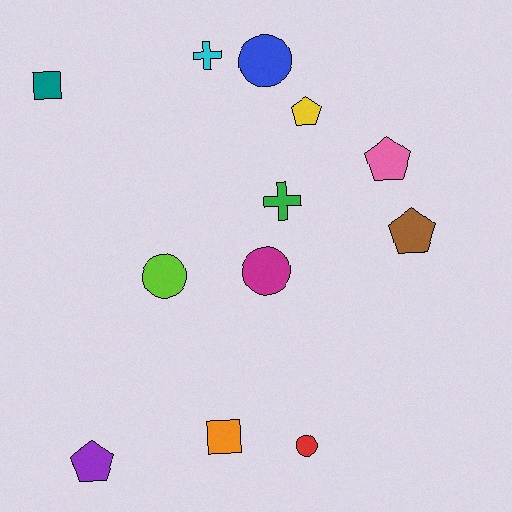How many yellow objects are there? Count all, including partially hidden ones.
There is 1 yellow object.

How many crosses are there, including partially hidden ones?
There are 2 crosses.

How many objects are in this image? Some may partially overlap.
There are 12 objects.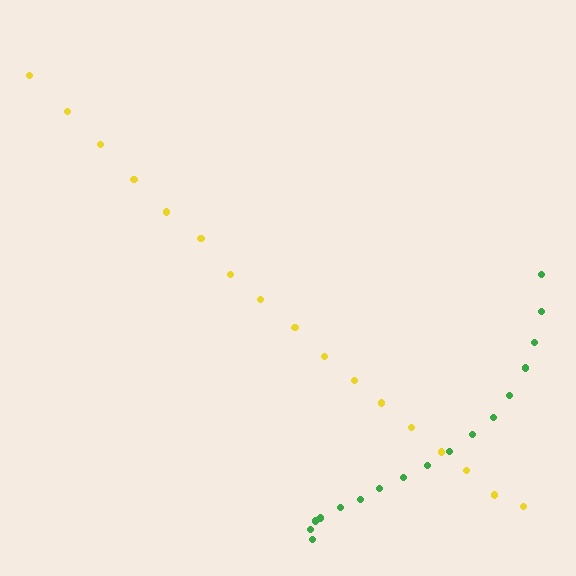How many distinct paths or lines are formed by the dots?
There are 2 distinct paths.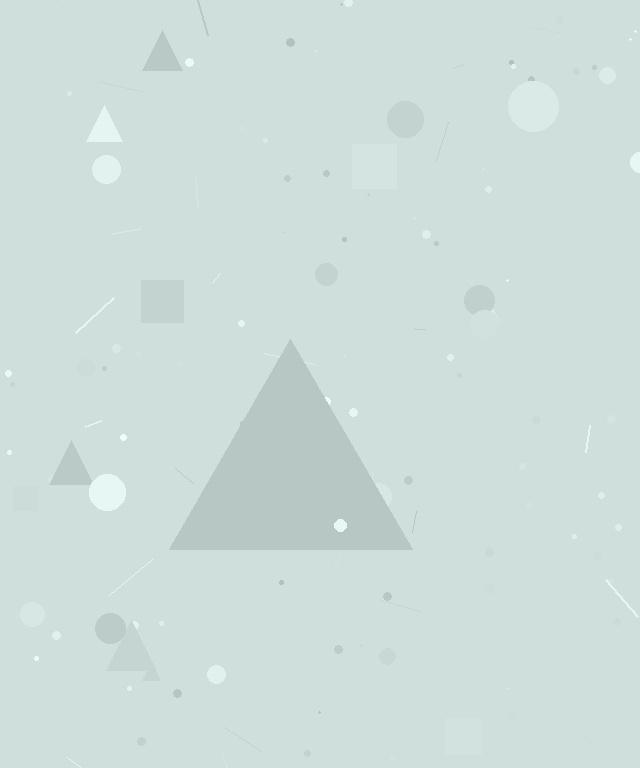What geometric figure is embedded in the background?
A triangle is embedded in the background.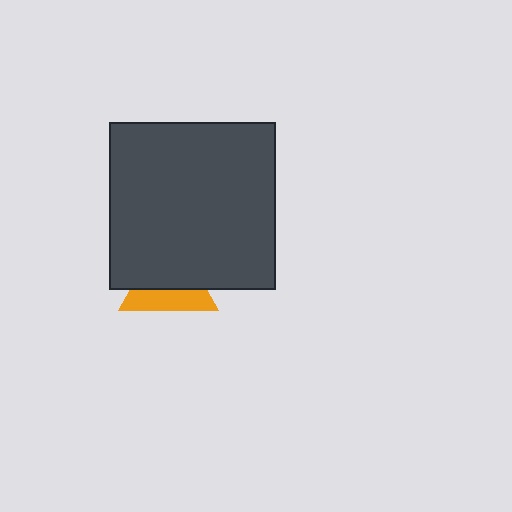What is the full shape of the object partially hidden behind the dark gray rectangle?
The partially hidden object is an orange triangle.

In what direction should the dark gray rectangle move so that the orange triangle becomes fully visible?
The dark gray rectangle should move up. That is the shortest direction to clear the overlap and leave the orange triangle fully visible.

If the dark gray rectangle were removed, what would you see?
You would see the complete orange triangle.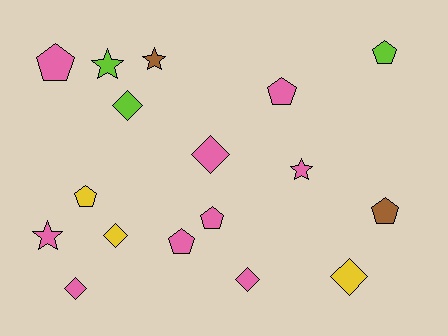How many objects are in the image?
There are 17 objects.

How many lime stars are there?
There is 1 lime star.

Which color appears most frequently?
Pink, with 9 objects.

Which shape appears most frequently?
Pentagon, with 7 objects.